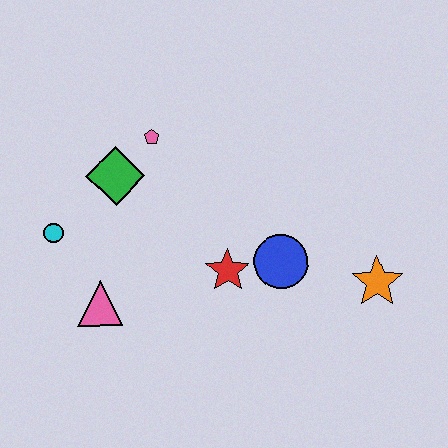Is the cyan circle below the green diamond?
Yes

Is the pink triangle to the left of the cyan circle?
No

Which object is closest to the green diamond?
The pink pentagon is closest to the green diamond.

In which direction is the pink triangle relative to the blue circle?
The pink triangle is to the left of the blue circle.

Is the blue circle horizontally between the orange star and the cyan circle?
Yes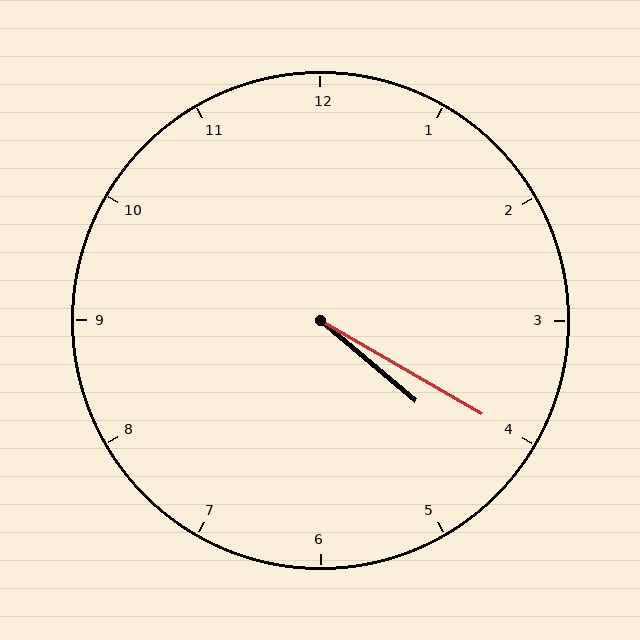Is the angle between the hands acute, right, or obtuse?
It is acute.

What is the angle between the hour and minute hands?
Approximately 10 degrees.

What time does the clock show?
4:20.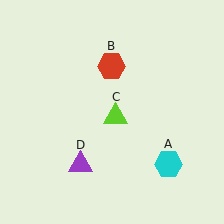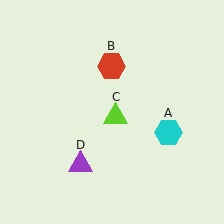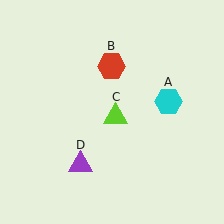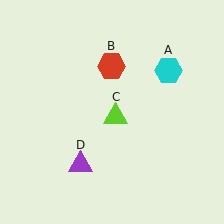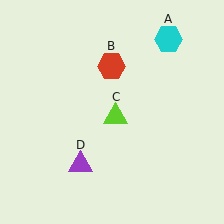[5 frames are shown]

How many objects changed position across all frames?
1 object changed position: cyan hexagon (object A).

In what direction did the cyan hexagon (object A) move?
The cyan hexagon (object A) moved up.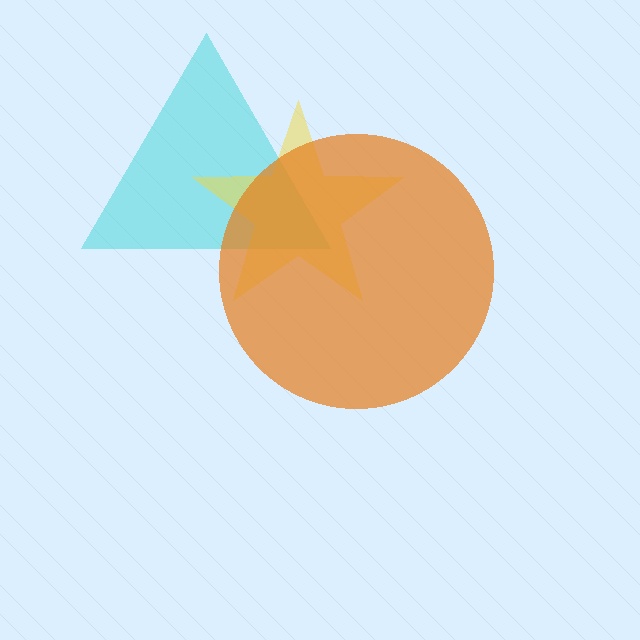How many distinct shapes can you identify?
There are 3 distinct shapes: a cyan triangle, a yellow star, an orange circle.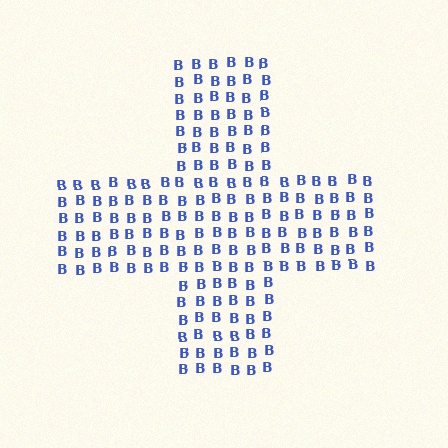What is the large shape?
The large shape is a cross.